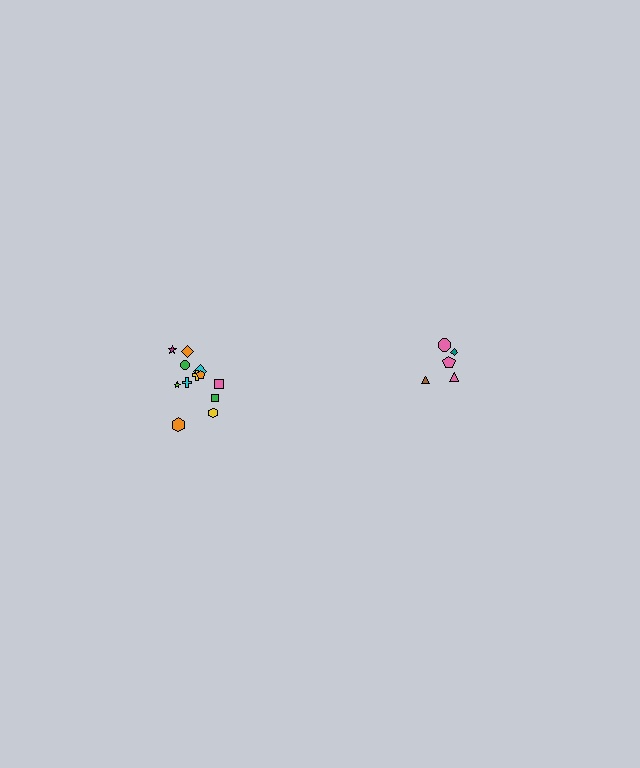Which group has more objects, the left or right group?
The left group.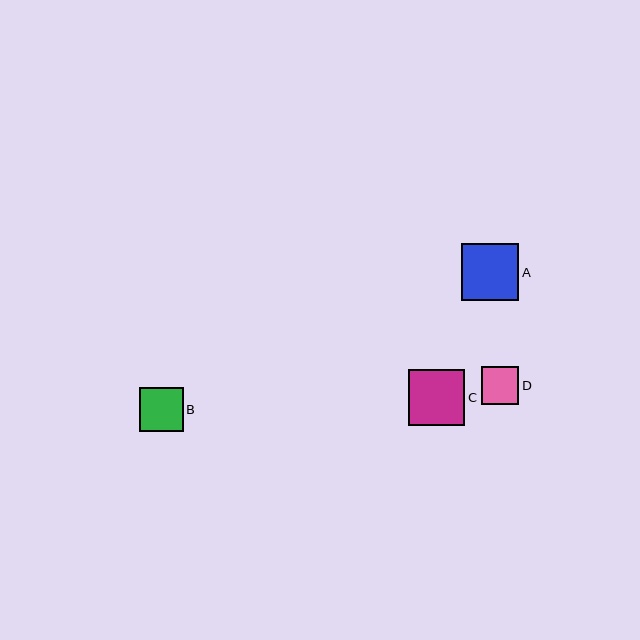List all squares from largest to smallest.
From largest to smallest: A, C, B, D.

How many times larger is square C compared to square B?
Square C is approximately 1.3 times the size of square B.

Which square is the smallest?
Square D is the smallest with a size of approximately 37 pixels.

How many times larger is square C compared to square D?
Square C is approximately 1.5 times the size of square D.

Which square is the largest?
Square A is the largest with a size of approximately 57 pixels.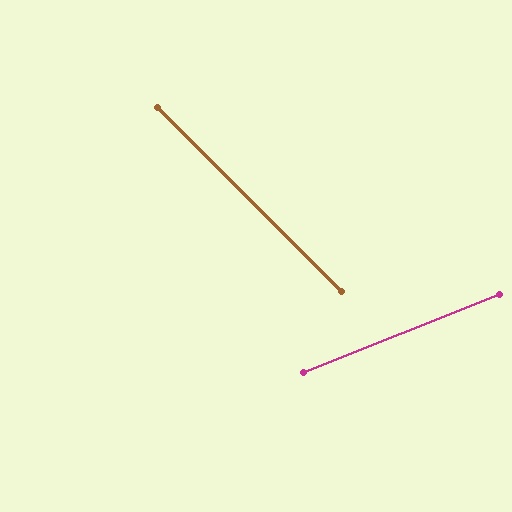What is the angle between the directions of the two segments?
Approximately 67 degrees.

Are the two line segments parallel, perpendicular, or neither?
Neither parallel nor perpendicular — they differ by about 67°.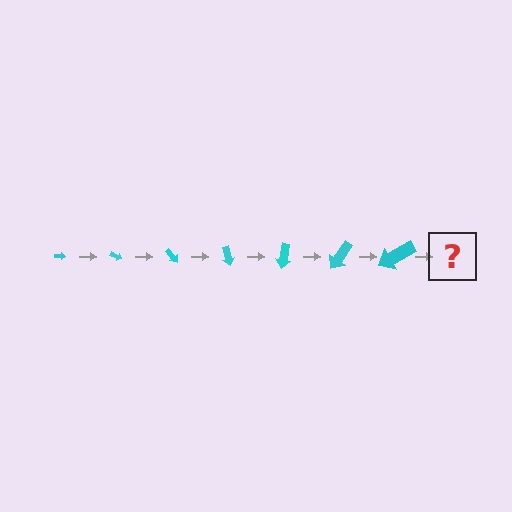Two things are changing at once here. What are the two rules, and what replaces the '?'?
The two rules are that the arrow grows larger each step and it rotates 25 degrees each step. The '?' should be an arrow, larger than the previous one and rotated 175 degrees from the start.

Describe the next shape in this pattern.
It should be an arrow, larger than the previous one and rotated 175 degrees from the start.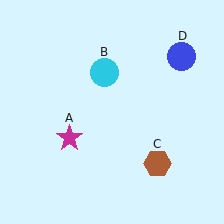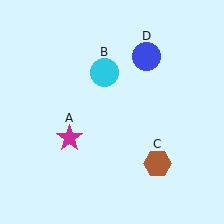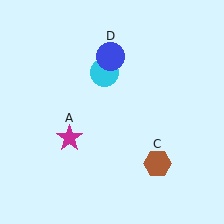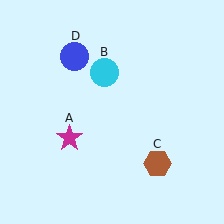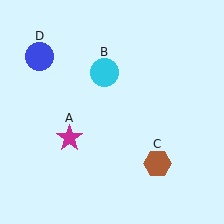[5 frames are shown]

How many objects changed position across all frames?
1 object changed position: blue circle (object D).